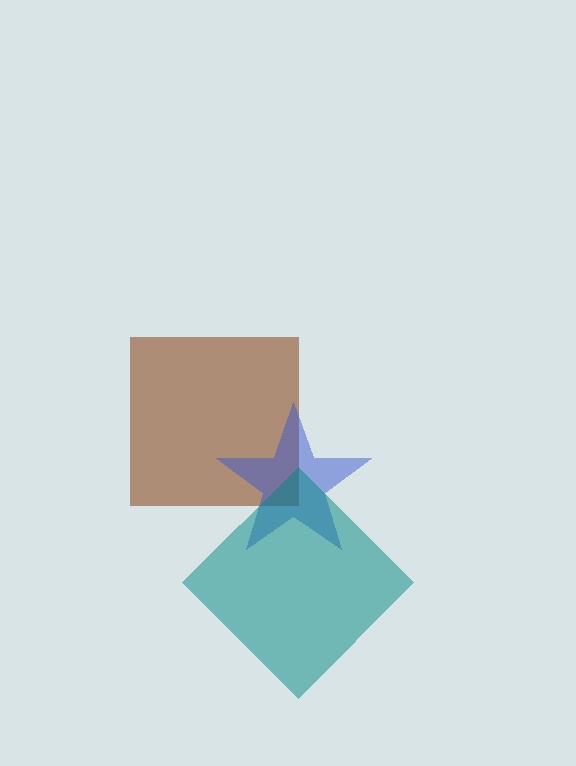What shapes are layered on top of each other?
The layered shapes are: a brown square, a blue star, a teal diamond.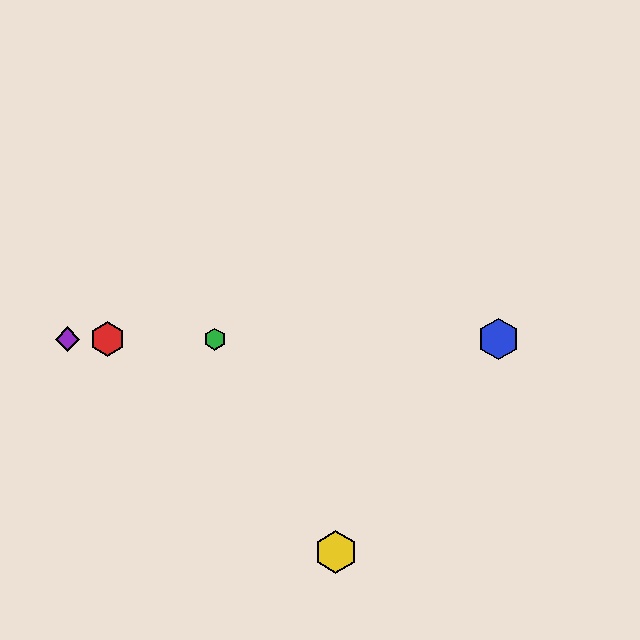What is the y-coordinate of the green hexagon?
The green hexagon is at y≈339.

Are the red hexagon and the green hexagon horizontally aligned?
Yes, both are at y≈339.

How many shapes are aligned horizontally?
4 shapes (the red hexagon, the blue hexagon, the green hexagon, the purple diamond) are aligned horizontally.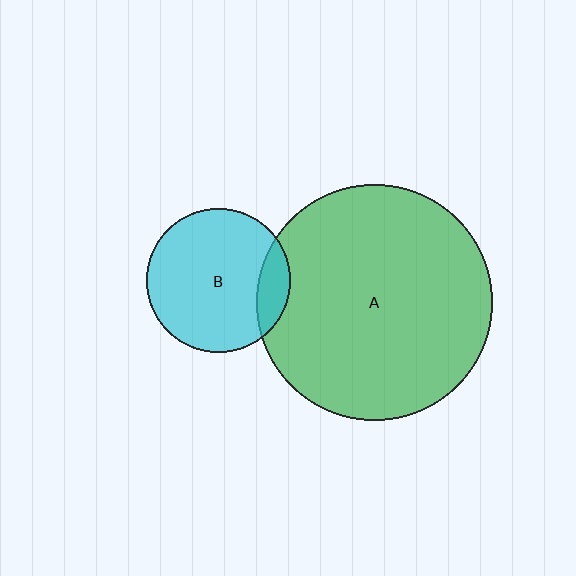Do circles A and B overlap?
Yes.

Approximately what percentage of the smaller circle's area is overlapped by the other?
Approximately 15%.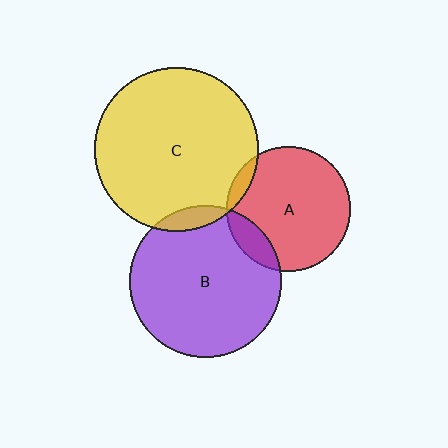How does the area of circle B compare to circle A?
Approximately 1.5 times.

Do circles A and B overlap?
Yes.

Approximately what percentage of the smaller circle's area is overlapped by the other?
Approximately 15%.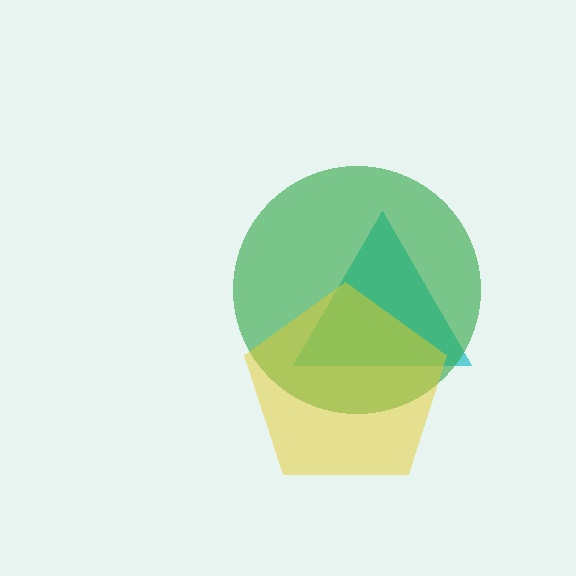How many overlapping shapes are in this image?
There are 3 overlapping shapes in the image.